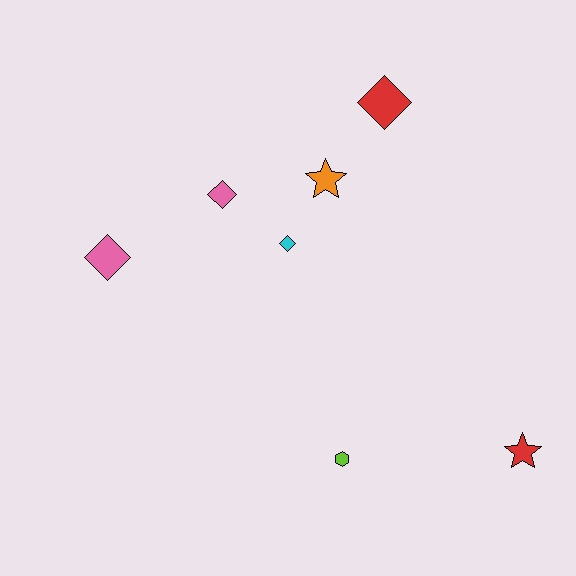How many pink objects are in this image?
There are 2 pink objects.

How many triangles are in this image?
There are no triangles.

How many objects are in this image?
There are 7 objects.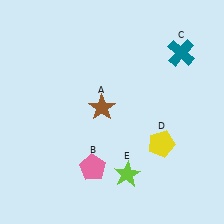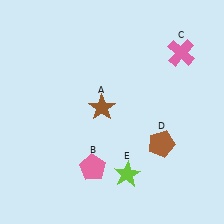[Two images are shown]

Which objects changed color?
C changed from teal to pink. D changed from yellow to brown.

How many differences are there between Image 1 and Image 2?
There are 2 differences between the two images.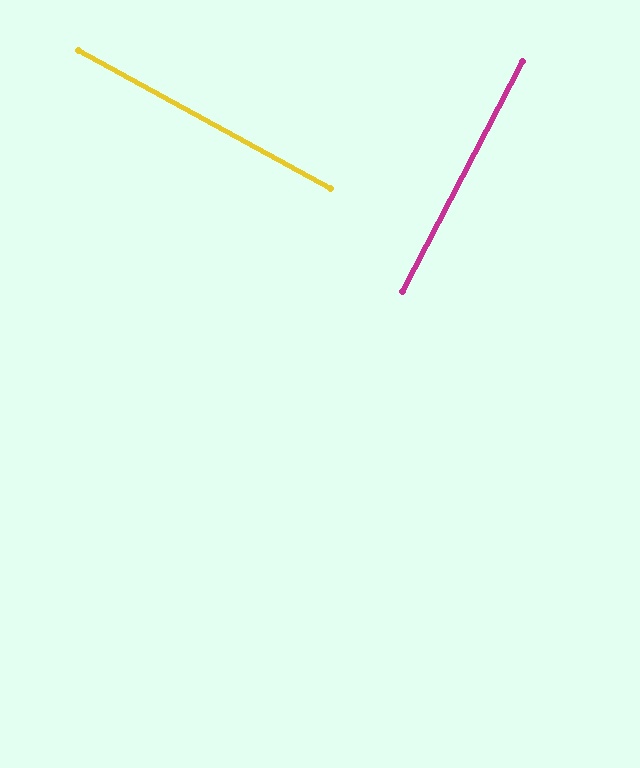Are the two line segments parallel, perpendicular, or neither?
Perpendicular — they meet at approximately 89°.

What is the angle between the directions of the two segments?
Approximately 89 degrees.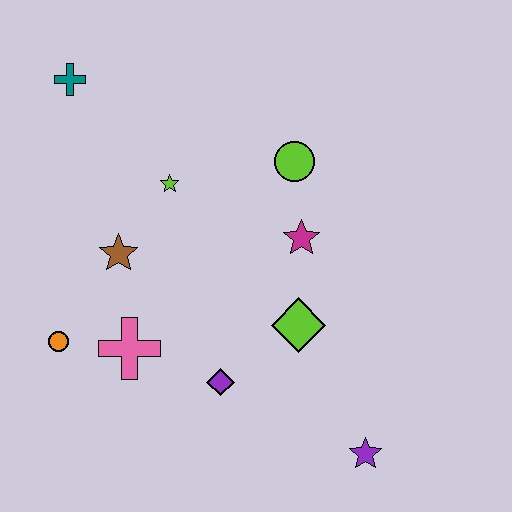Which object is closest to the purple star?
The lime diamond is closest to the purple star.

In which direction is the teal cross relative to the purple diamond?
The teal cross is above the purple diamond.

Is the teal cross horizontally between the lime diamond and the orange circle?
Yes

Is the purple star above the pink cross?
No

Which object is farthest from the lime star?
The purple star is farthest from the lime star.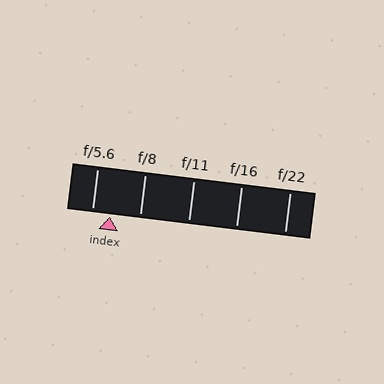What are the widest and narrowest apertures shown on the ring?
The widest aperture shown is f/5.6 and the narrowest is f/22.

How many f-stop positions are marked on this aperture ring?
There are 5 f-stop positions marked.